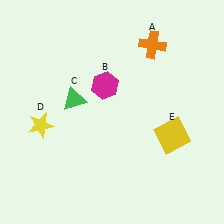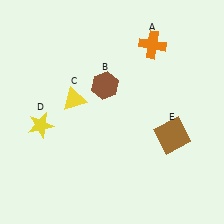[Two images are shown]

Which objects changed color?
B changed from magenta to brown. C changed from green to yellow. E changed from yellow to brown.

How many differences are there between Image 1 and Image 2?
There are 3 differences between the two images.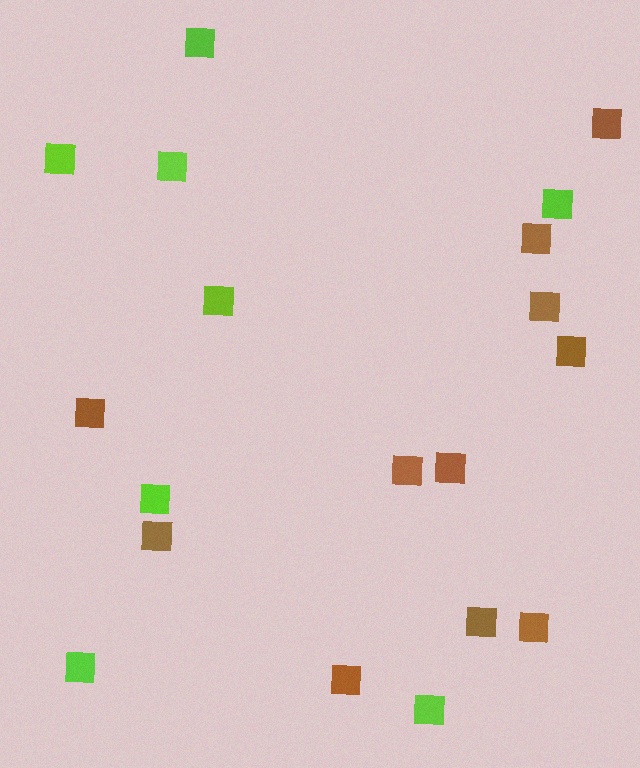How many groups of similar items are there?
There are 2 groups: one group of brown squares (11) and one group of lime squares (8).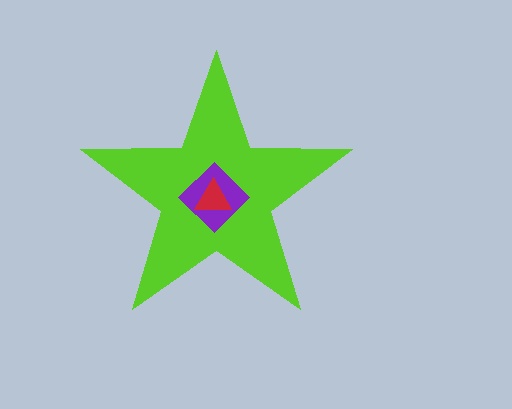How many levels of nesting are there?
3.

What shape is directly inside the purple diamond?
The red triangle.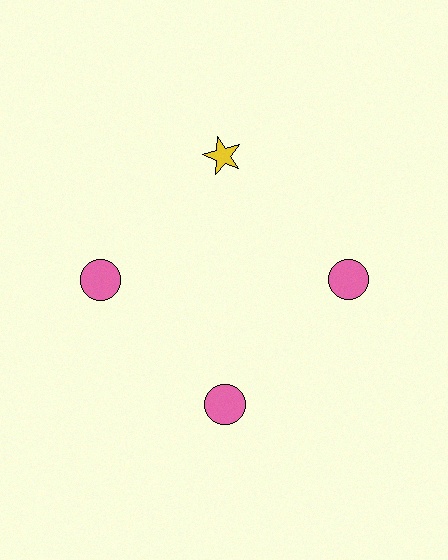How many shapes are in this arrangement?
There are 4 shapes arranged in a ring pattern.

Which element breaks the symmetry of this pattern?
The yellow star at roughly the 12 o'clock position breaks the symmetry. All other shapes are pink circles.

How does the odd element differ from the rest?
It differs in both color (yellow instead of pink) and shape (star instead of circle).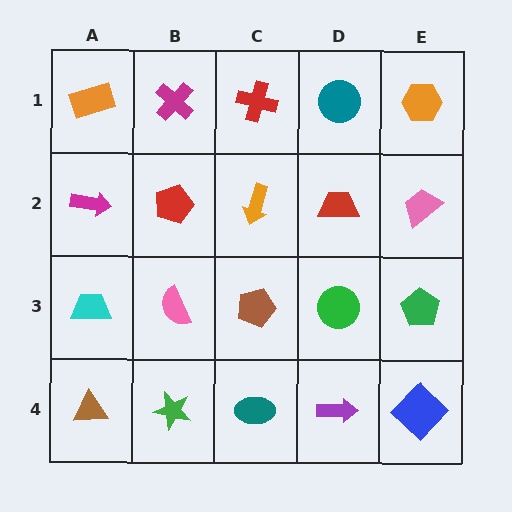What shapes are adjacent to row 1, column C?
An orange arrow (row 2, column C), a magenta cross (row 1, column B), a teal circle (row 1, column D).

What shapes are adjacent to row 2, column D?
A teal circle (row 1, column D), a green circle (row 3, column D), an orange arrow (row 2, column C), a pink trapezoid (row 2, column E).